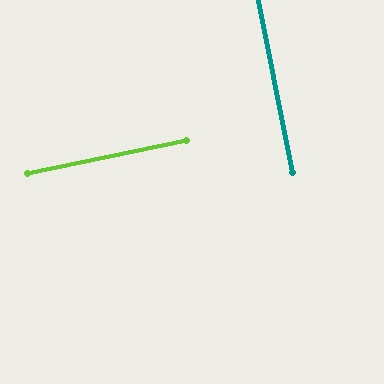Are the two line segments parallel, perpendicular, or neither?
Perpendicular — they meet at approximately 89°.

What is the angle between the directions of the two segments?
Approximately 89 degrees.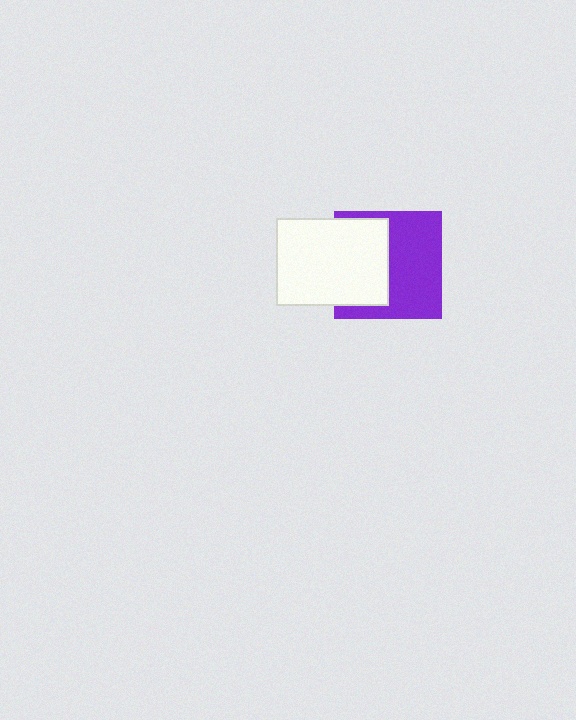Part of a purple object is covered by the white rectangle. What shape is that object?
It is a square.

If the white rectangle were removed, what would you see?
You would see the complete purple square.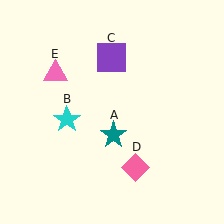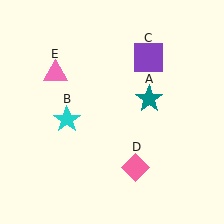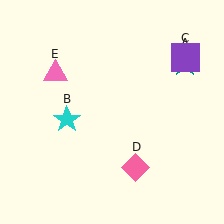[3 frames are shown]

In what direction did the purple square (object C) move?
The purple square (object C) moved right.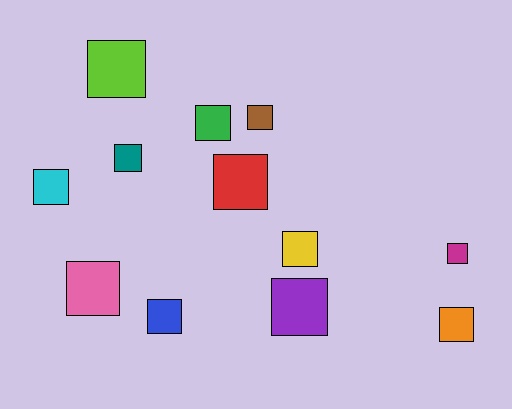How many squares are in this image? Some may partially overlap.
There are 12 squares.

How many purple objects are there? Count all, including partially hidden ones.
There is 1 purple object.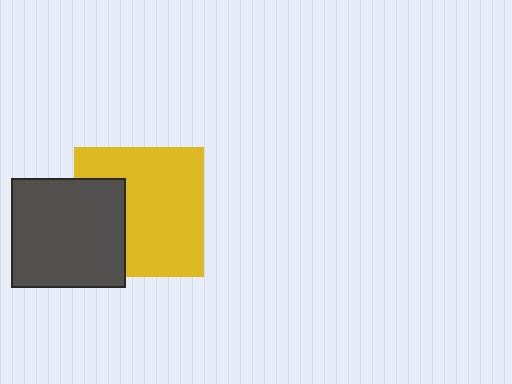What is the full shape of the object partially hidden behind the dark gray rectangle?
The partially hidden object is a yellow square.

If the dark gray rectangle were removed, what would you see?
You would see the complete yellow square.